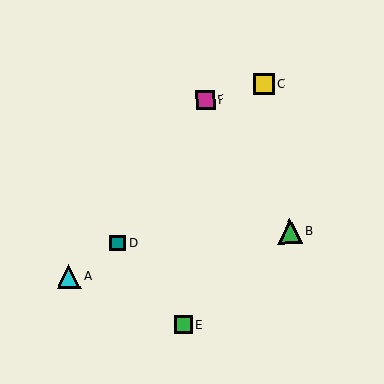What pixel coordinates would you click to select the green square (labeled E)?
Click at (183, 325) to select the green square E.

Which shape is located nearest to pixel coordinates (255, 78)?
The yellow square (labeled C) at (264, 84) is nearest to that location.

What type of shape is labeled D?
Shape D is a teal square.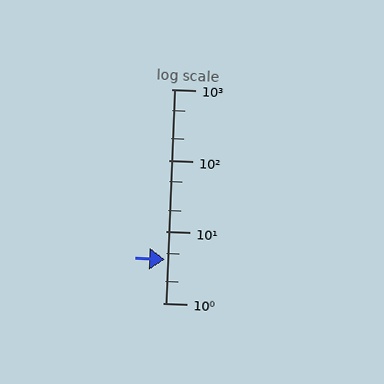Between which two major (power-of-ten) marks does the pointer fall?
The pointer is between 1 and 10.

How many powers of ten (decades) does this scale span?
The scale spans 3 decades, from 1 to 1000.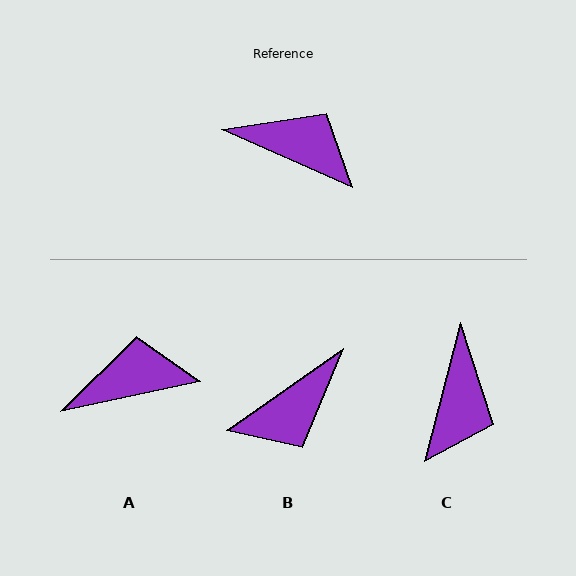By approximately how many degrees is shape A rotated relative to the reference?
Approximately 36 degrees counter-clockwise.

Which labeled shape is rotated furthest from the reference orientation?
B, about 121 degrees away.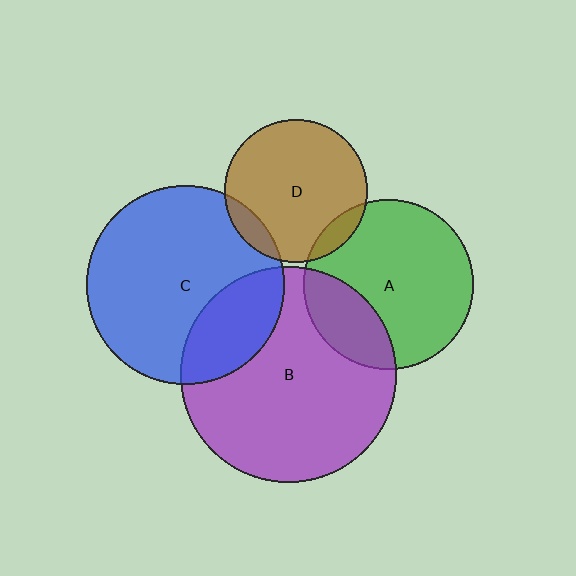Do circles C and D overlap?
Yes.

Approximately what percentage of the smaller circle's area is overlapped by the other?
Approximately 10%.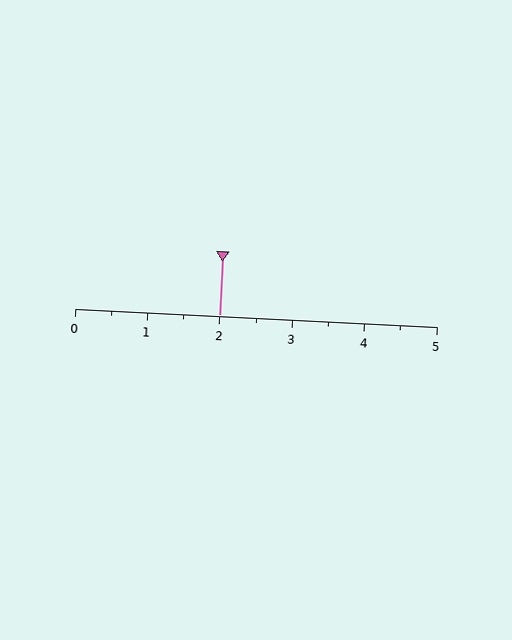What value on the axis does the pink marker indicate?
The marker indicates approximately 2.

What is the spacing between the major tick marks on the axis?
The major ticks are spaced 1 apart.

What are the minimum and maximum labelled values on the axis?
The axis runs from 0 to 5.